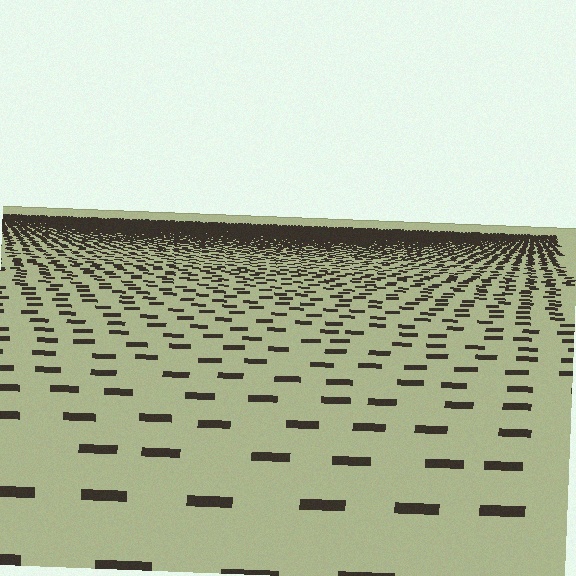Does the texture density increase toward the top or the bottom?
Density increases toward the top.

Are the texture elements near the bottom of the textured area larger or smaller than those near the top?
Larger. Near the bottom, elements are closer to the viewer and appear at a bigger on-screen size.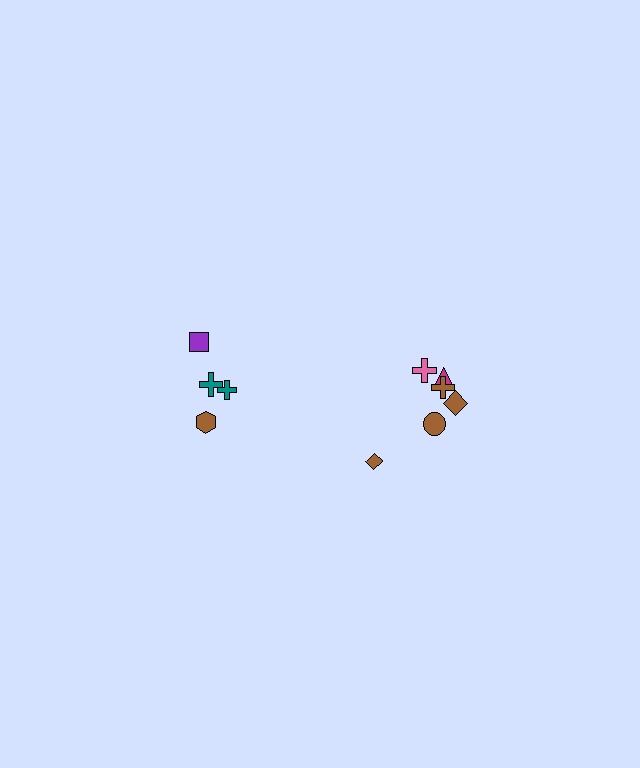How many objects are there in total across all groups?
There are 10 objects.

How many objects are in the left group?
There are 4 objects.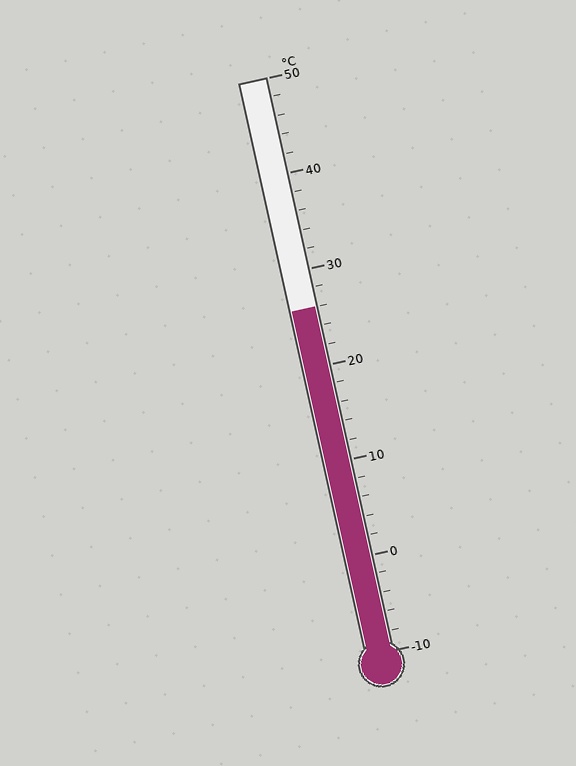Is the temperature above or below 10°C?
The temperature is above 10°C.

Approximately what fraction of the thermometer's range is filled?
The thermometer is filled to approximately 60% of its range.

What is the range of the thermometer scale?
The thermometer scale ranges from -10°C to 50°C.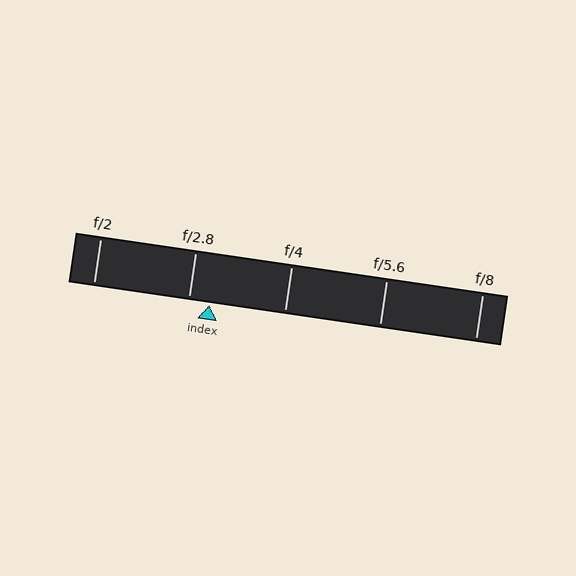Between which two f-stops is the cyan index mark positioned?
The index mark is between f/2.8 and f/4.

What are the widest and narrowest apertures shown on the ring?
The widest aperture shown is f/2 and the narrowest is f/8.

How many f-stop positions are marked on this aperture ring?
There are 5 f-stop positions marked.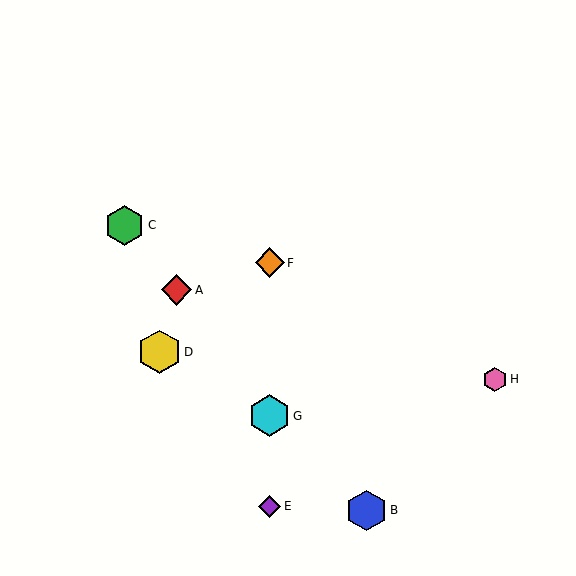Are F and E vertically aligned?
Yes, both are at x≈270.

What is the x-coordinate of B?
Object B is at x≈367.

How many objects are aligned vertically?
3 objects (E, F, G) are aligned vertically.